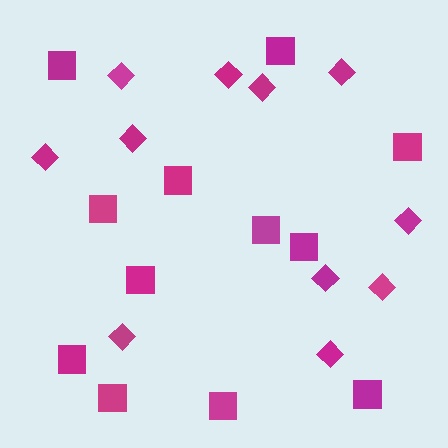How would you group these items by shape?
There are 2 groups: one group of squares (12) and one group of diamonds (11).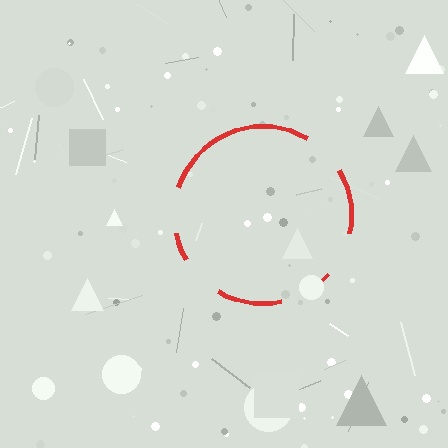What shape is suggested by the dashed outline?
The dashed outline suggests a circle.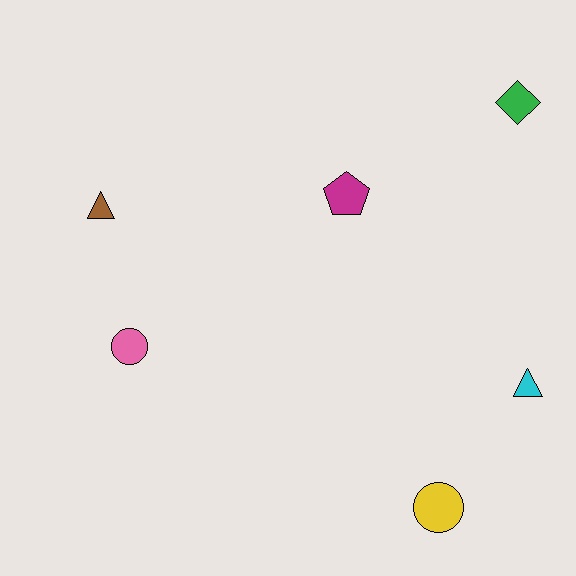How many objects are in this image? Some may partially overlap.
There are 6 objects.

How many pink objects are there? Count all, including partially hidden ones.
There is 1 pink object.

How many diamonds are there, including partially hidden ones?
There is 1 diamond.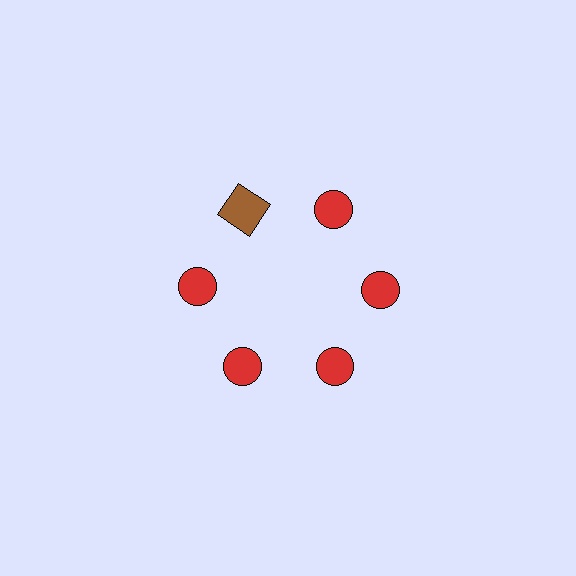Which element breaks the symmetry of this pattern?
The brown square at roughly the 11 o'clock position breaks the symmetry. All other shapes are red circles.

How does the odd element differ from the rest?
It differs in both color (brown instead of red) and shape (square instead of circle).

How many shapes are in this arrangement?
There are 6 shapes arranged in a ring pattern.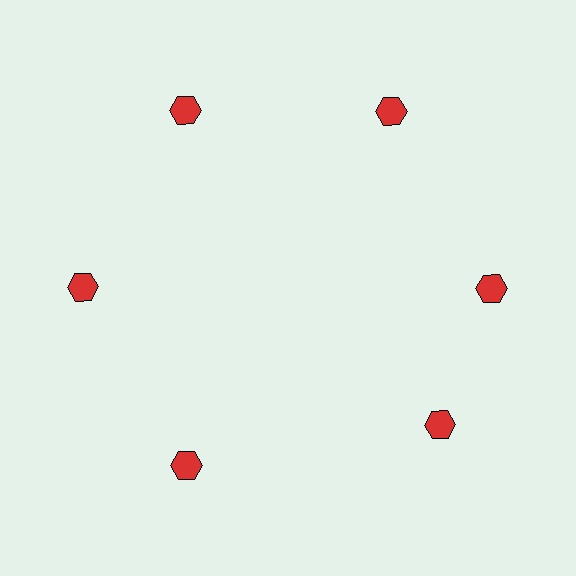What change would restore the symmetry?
The symmetry would be restored by rotating it back into even spacing with its neighbors so that all 6 hexagons sit at equal angles and equal distance from the center.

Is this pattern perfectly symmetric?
No. The 6 red hexagons are arranged in a ring, but one element near the 5 o'clock position is rotated out of alignment along the ring, breaking the 6-fold rotational symmetry.